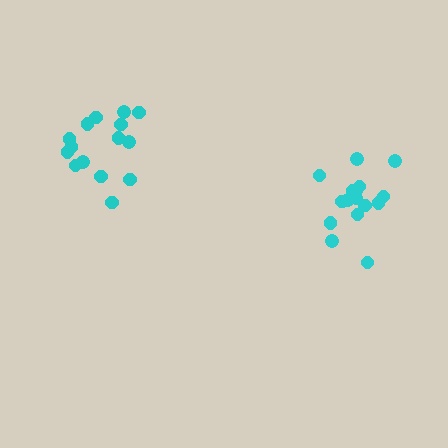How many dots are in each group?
Group 1: 15 dots, Group 2: 16 dots (31 total).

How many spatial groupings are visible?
There are 2 spatial groupings.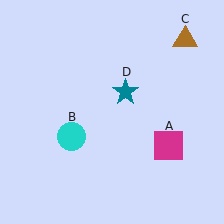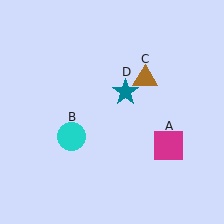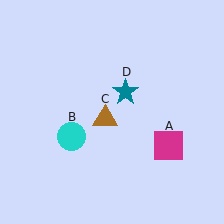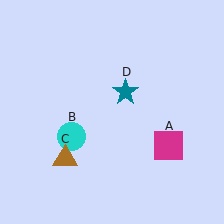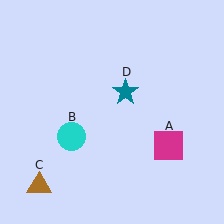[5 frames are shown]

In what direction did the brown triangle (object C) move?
The brown triangle (object C) moved down and to the left.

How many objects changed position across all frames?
1 object changed position: brown triangle (object C).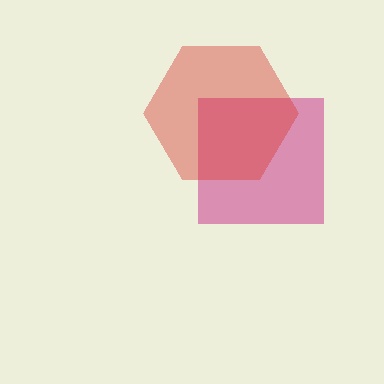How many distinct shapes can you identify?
There are 2 distinct shapes: a magenta square, a red hexagon.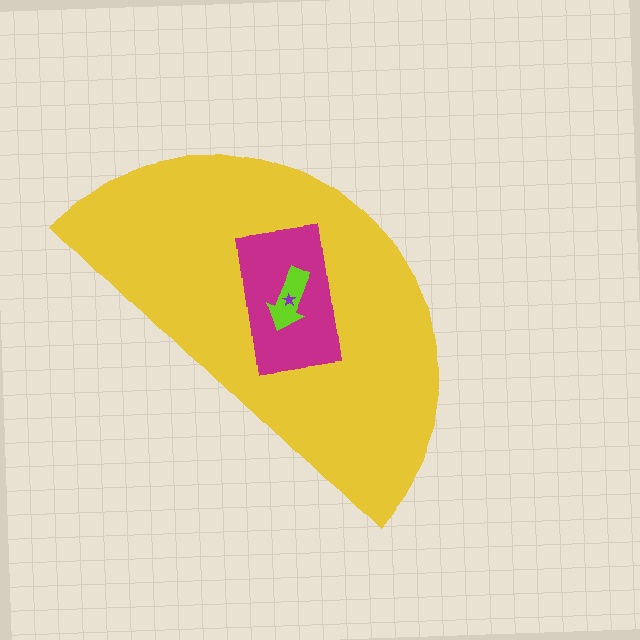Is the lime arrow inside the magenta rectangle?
Yes.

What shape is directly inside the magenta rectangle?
The lime arrow.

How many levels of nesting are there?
4.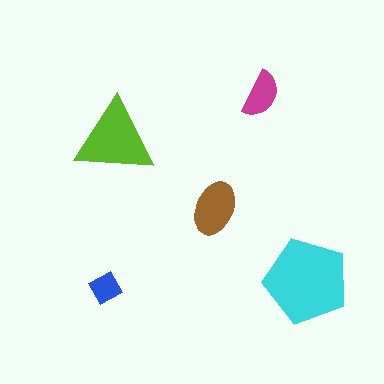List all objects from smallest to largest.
The blue diamond, the magenta semicircle, the brown ellipse, the lime triangle, the cyan pentagon.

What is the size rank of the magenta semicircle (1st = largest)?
4th.